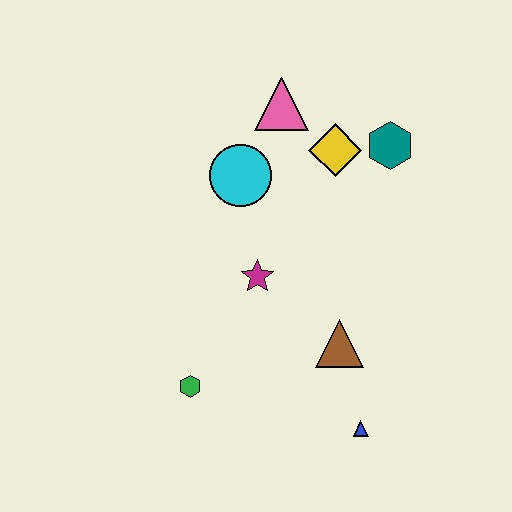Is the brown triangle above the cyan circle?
No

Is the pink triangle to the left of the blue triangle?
Yes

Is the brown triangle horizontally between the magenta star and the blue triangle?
Yes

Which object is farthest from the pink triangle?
The blue triangle is farthest from the pink triangle.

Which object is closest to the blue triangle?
The brown triangle is closest to the blue triangle.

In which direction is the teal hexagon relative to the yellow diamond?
The teal hexagon is to the right of the yellow diamond.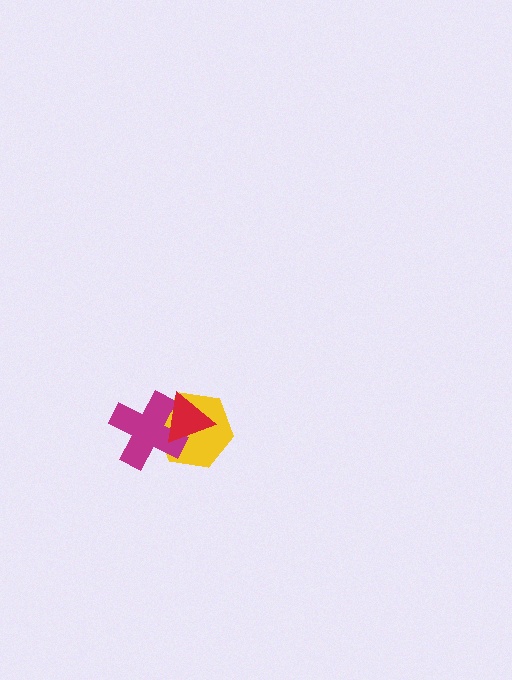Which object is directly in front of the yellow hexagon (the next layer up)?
The magenta cross is directly in front of the yellow hexagon.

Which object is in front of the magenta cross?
The red triangle is in front of the magenta cross.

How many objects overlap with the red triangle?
2 objects overlap with the red triangle.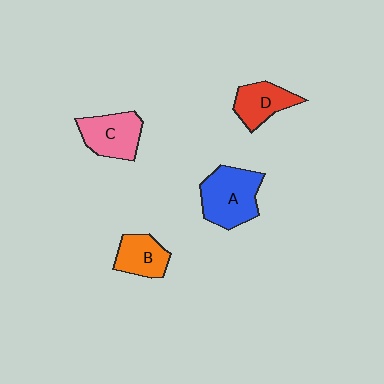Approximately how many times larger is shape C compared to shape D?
Approximately 1.2 times.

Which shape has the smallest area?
Shape B (orange).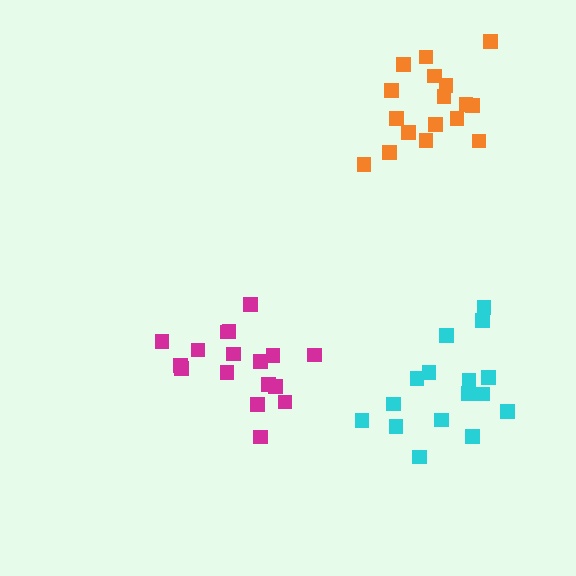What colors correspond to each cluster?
The clusters are colored: cyan, magenta, orange.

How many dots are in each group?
Group 1: 16 dots, Group 2: 17 dots, Group 3: 17 dots (50 total).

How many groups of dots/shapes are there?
There are 3 groups.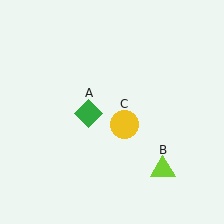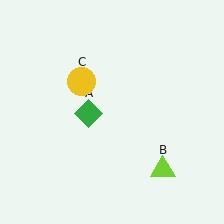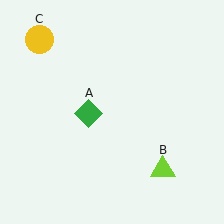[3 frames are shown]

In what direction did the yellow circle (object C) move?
The yellow circle (object C) moved up and to the left.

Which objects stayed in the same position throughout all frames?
Green diamond (object A) and lime triangle (object B) remained stationary.